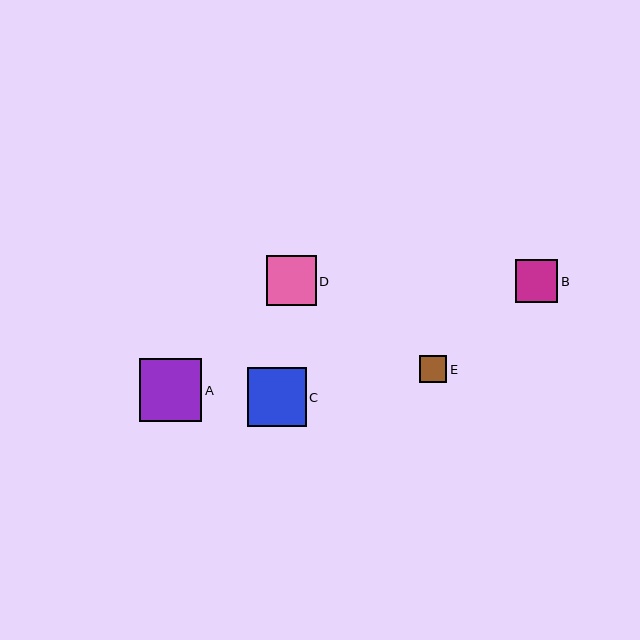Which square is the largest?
Square A is the largest with a size of approximately 63 pixels.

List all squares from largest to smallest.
From largest to smallest: A, C, D, B, E.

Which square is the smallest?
Square E is the smallest with a size of approximately 27 pixels.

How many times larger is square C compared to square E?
Square C is approximately 2.2 times the size of square E.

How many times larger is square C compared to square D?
Square C is approximately 1.2 times the size of square D.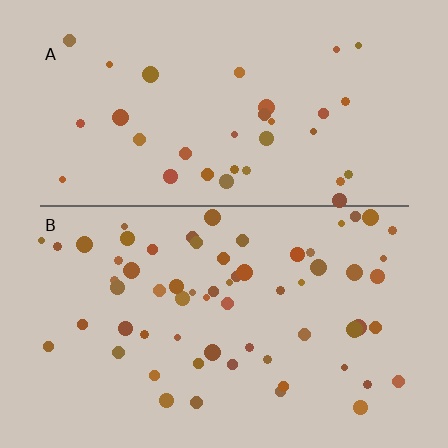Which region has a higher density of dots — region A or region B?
B (the bottom).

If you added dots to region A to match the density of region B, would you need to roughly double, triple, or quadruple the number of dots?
Approximately double.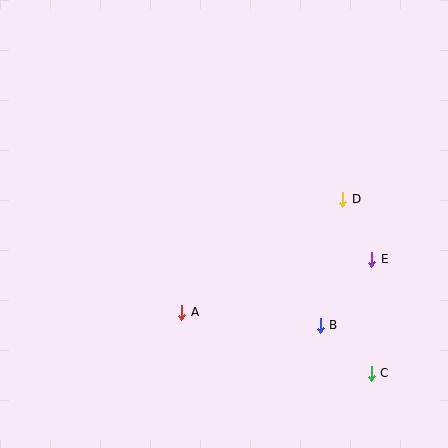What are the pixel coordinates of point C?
Point C is at (371, 373).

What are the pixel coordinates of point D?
Point D is at (343, 199).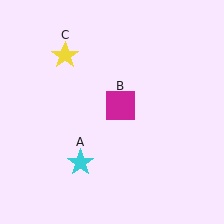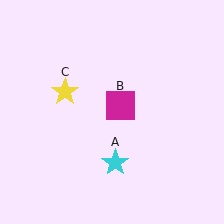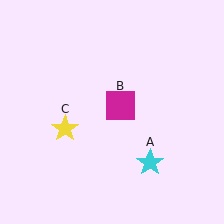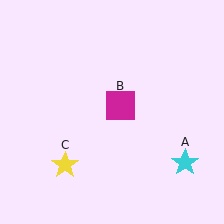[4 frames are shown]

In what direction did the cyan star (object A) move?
The cyan star (object A) moved right.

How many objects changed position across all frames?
2 objects changed position: cyan star (object A), yellow star (object C).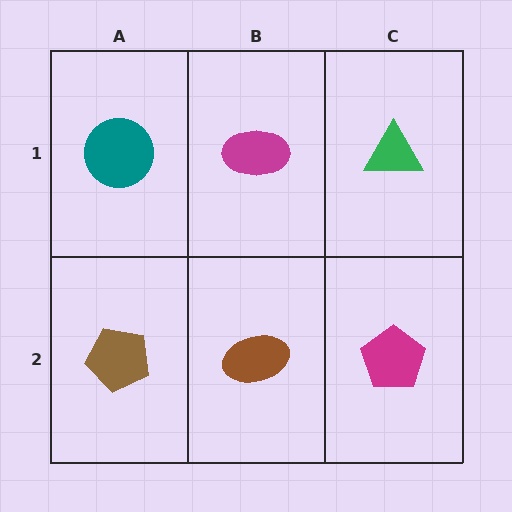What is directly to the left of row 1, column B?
A teal circle.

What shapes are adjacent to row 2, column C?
A green triangle (row 1, column C), a brown ellipse (row 2, column B).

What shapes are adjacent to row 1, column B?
A brown ellipse (row 2, column B), a teal circle (row 1, column A), a green triangle (row 1, column C).